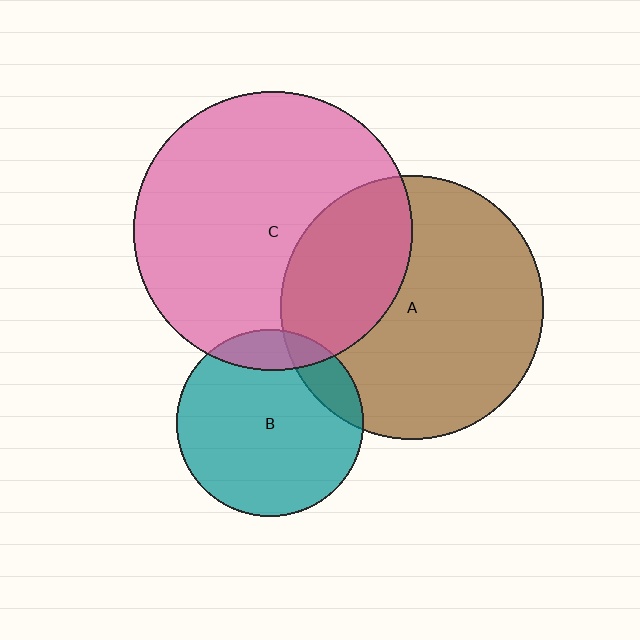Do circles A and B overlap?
Yes.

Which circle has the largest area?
Circle C (pink).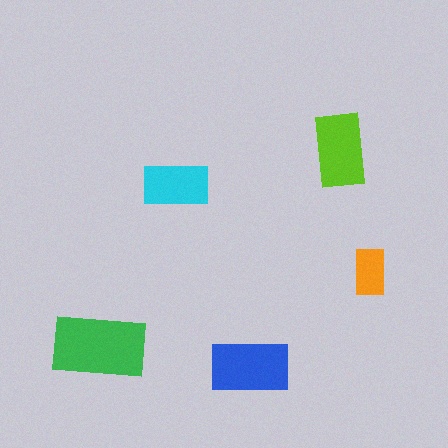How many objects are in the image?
There are 5 objects in the image.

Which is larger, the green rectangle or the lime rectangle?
The green one.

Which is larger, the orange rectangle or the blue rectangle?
The blue one.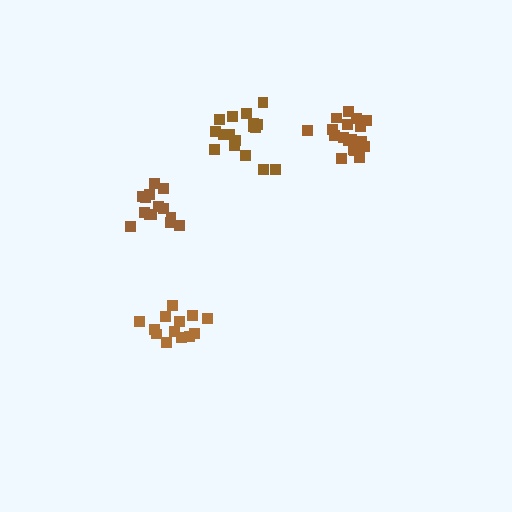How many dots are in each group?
Group 1: 13 dots, Group 2: 18 dots, Group 3: 18 dots, Group 4: 14 dots (63 total).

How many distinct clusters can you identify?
There are 4 distinct clusters.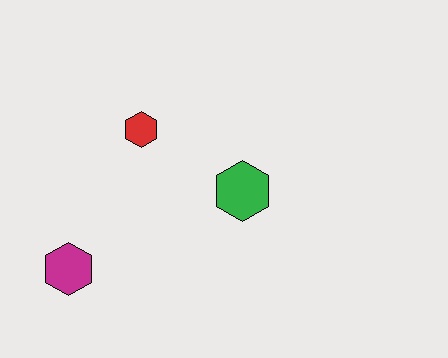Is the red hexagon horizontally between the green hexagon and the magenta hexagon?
Yes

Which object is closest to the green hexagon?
The red hexagon is closest to the green hexagon.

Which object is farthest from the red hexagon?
The magenta hexagon is farthest from the red hexagon.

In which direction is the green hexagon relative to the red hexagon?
The green hexagon is to the right of the red hexagon.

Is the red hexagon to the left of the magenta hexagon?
No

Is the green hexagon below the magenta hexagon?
No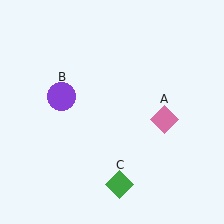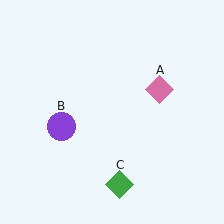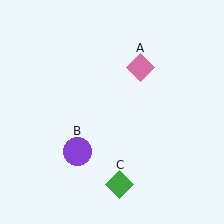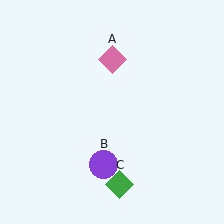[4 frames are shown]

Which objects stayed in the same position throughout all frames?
Green diamond (object C) remained stationary.